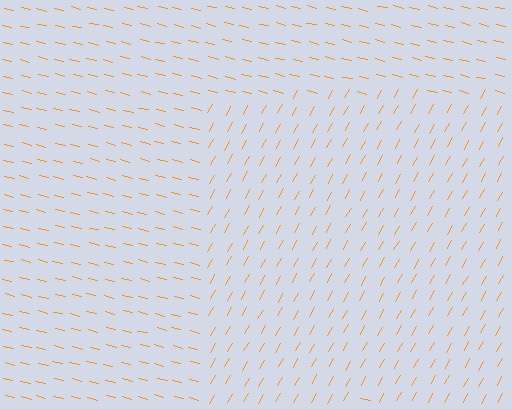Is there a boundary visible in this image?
Yes, there is a texture boundary formed by a change in line orientation.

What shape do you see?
I see a rectangle.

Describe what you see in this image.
The image is filled with small orange line segments. A rectangle region in the image has lines oriented differently from the surrounding lines, creating a visible texture boundary.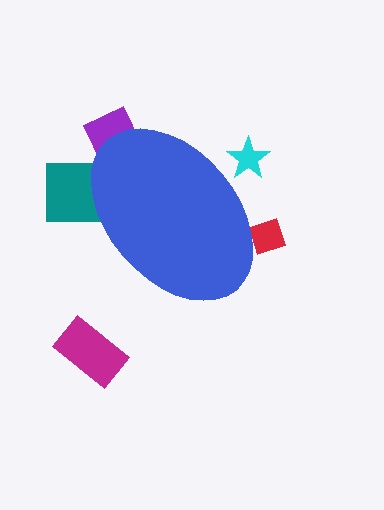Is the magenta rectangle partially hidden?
No, the magenta rectangle is fully visible.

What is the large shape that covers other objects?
A blue ellipse.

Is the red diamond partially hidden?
Yes, the red diamond is partially hidden behind the blue ellipse.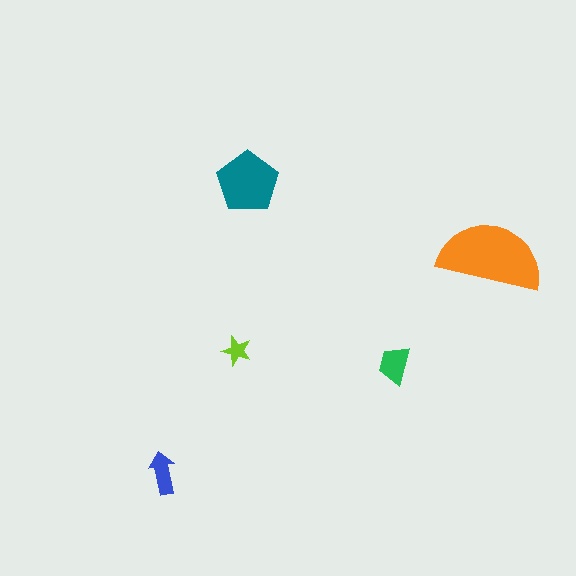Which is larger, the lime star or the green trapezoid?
The green trapezoid.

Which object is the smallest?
The lime star.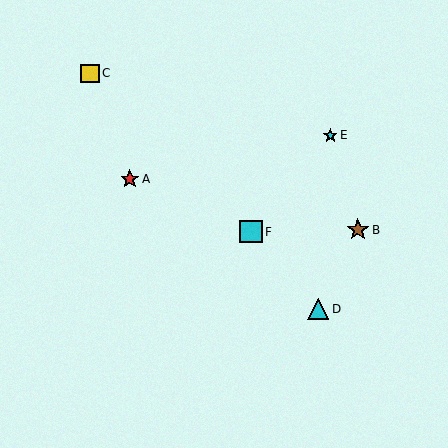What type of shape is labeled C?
Shape C is a yellow square.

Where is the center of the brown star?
The center of the brown star is at (358, 230).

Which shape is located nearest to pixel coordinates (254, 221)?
The cyan square (labeled F) at (251, 232) is nearest to that location.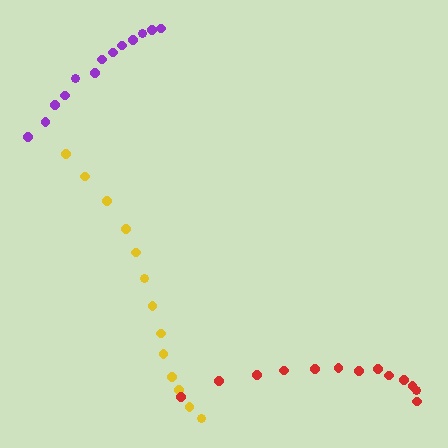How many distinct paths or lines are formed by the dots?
There are 3 distinct paths.